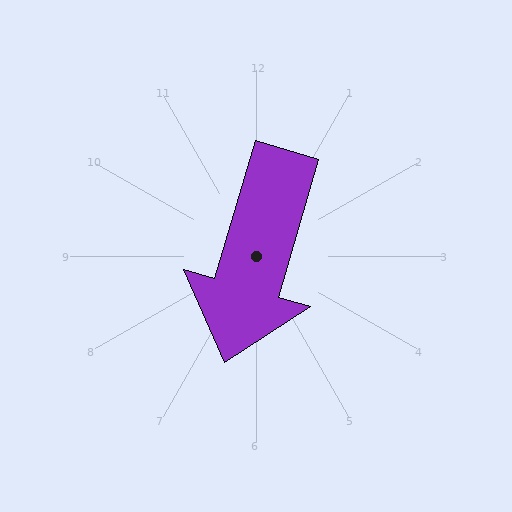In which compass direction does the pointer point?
South.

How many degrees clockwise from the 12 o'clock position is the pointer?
Approximately 196 degrees.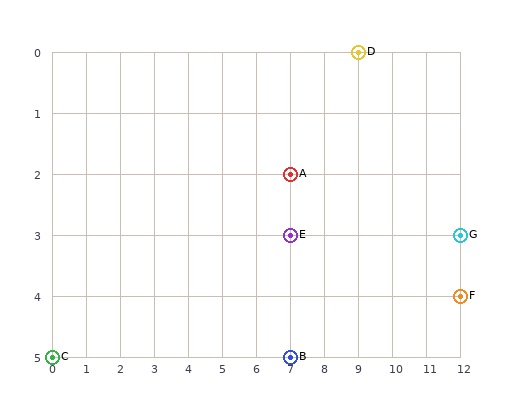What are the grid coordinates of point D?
Point D is at grid coordinates (9, 0).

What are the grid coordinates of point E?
Point E is at grid coordinates (7, 3).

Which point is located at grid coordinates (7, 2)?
Point A is at (7, 2).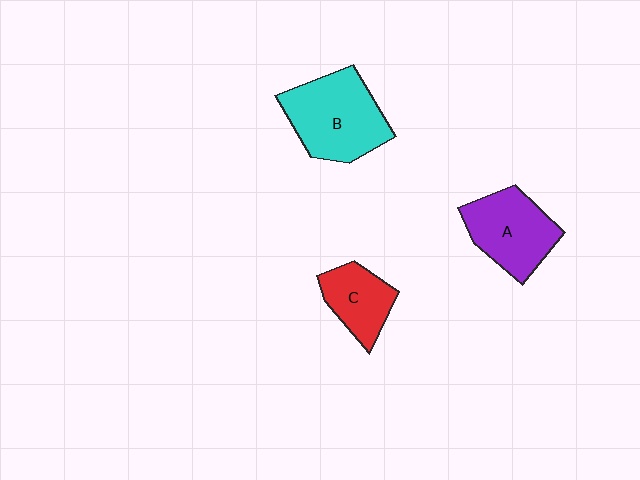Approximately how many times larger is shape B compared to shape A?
Approximately 1.2 times.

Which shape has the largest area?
Shape B (cyan).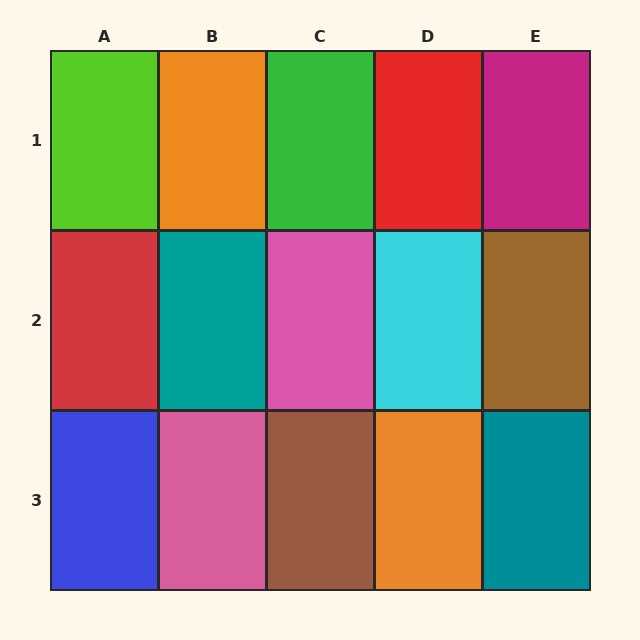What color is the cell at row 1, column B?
Orange.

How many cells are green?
1 cell is green.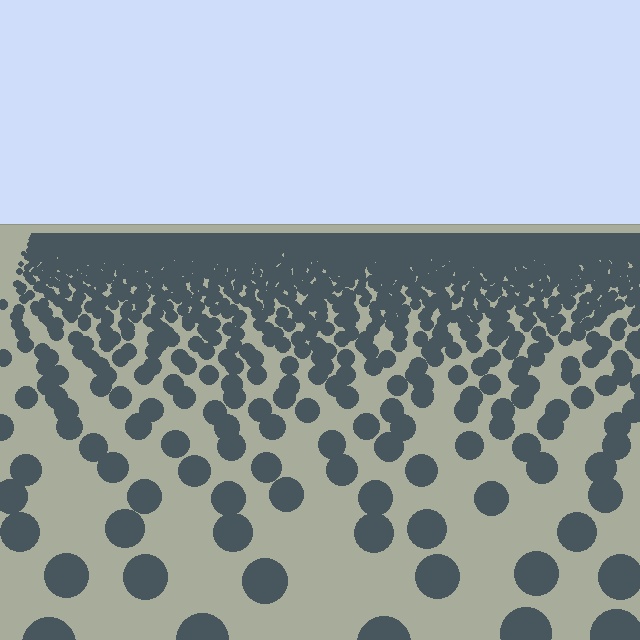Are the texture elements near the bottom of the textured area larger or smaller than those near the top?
Larger. Near the bottom, elements are closer to the viewer and appear at a bigger on-screen size.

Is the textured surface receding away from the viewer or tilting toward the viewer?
The surface is receding away from the viewer. Texture elements get smaller and denser toward the top.